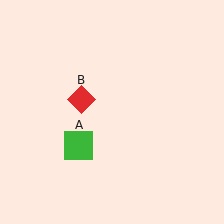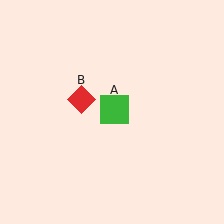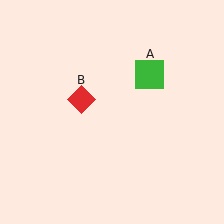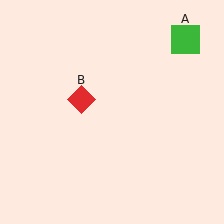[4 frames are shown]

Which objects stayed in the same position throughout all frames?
Red diamond (object B) remained stationary.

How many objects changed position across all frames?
1 object changed position: green square (object A).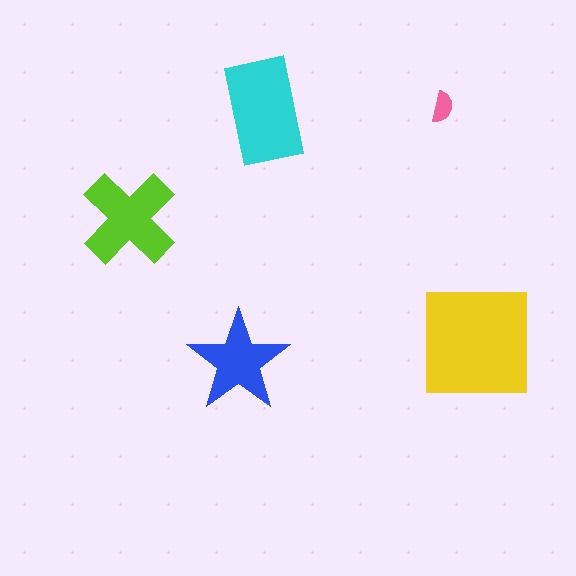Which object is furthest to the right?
The yellow square is rightmost.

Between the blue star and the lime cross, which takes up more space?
The lime cross.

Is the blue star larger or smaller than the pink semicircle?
Larger.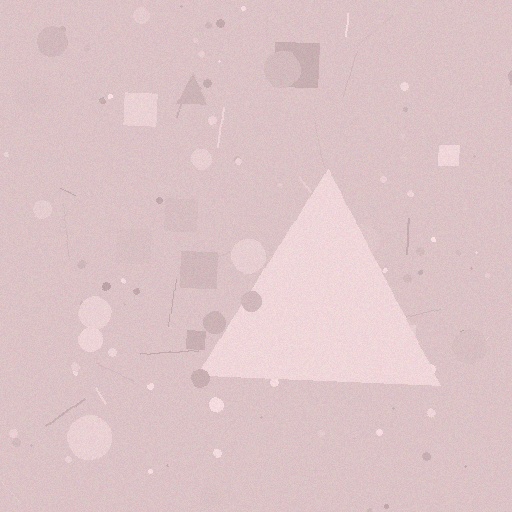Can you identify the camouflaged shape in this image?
The camouflaged shape is a triangle.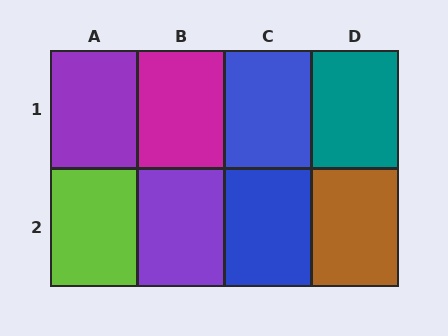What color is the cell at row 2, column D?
Brown.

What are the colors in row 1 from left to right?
Purple, magenta, blue, teal.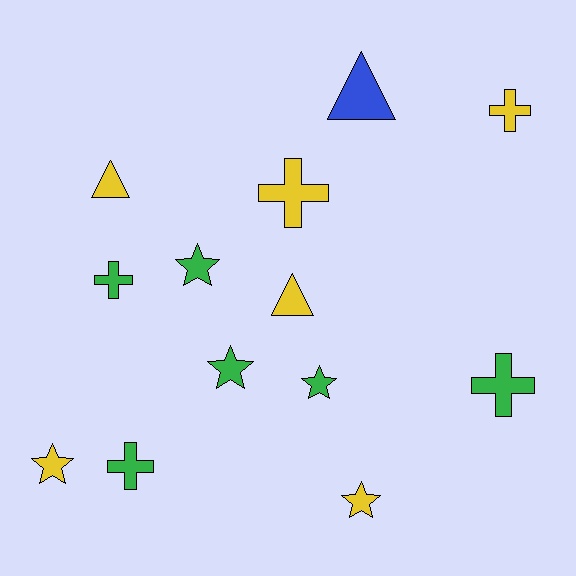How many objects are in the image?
There are 13 objects.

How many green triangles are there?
There are no green triangles.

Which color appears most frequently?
Yellow, with 6 objects.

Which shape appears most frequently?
Star, with 5 objects.